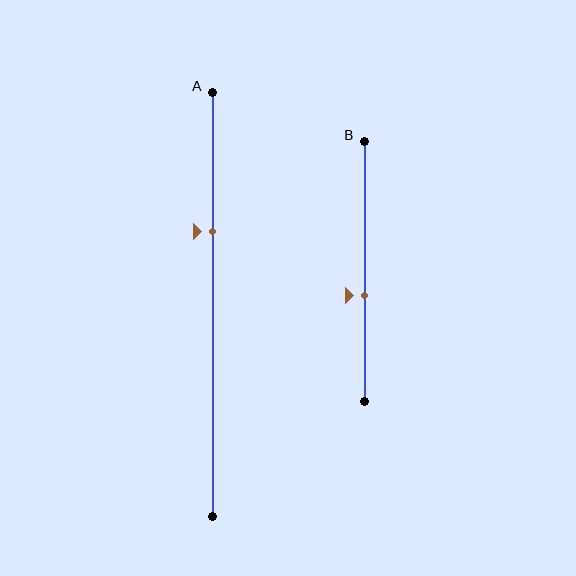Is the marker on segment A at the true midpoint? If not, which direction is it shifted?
No, the marker on segment A is shifted upward by about 17% of the segment length.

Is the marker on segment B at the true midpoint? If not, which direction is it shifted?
No, the marker on segment B is shifted downward by about 9% of the segment length.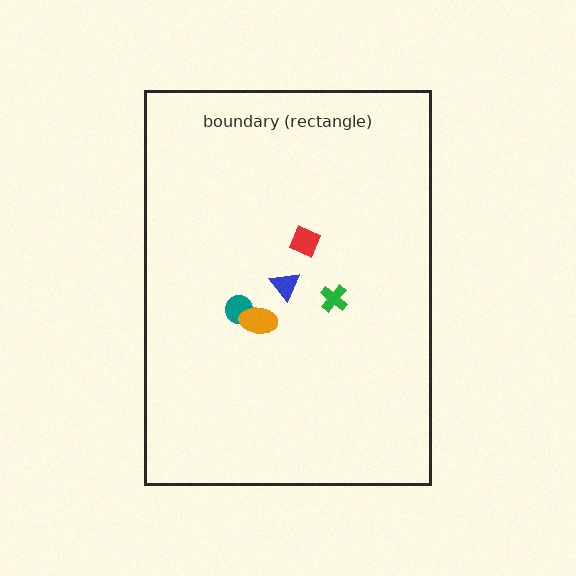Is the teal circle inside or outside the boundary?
Inside.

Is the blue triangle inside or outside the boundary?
Inside.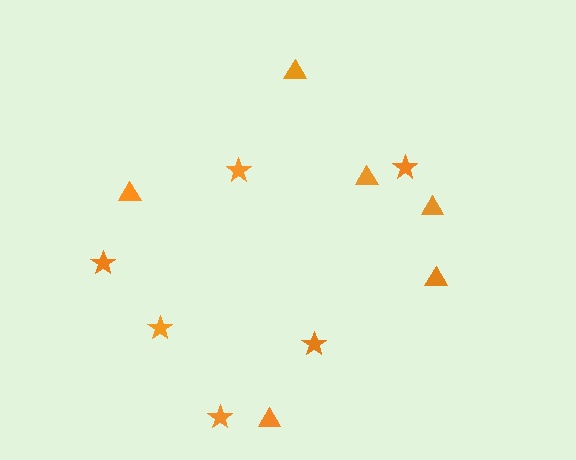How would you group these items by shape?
There are 2 groups: one group of stars (6) and one group of triangles (6).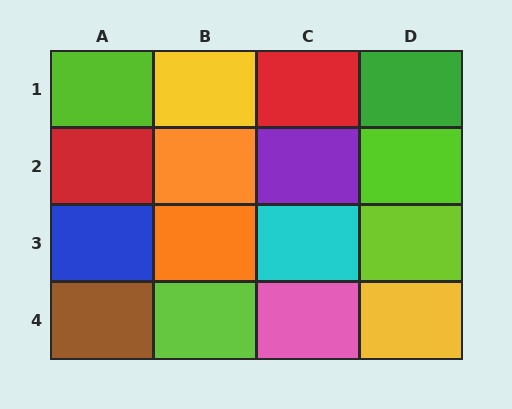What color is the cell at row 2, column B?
Orange.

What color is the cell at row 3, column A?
Blue.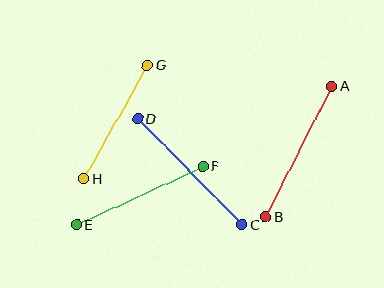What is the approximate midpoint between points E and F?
The midpoint is at approximately (140, 195) pixels.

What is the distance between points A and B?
The distance is approximately 147 pixels.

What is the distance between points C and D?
The distance is approximately 149 pixels.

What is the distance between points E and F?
The distance is approximately 139 pixels.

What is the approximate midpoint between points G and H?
The midpoint is at approximately (116, 122) pixels.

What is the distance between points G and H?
The distance is approximately 130 pixels.